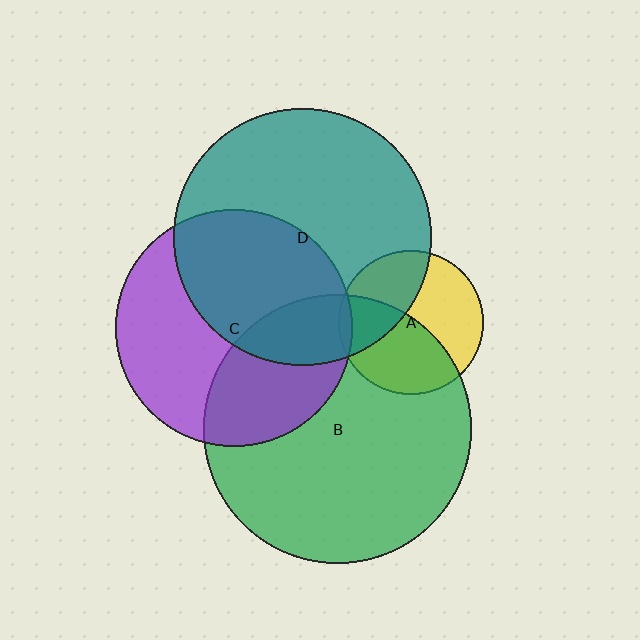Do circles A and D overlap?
Yes.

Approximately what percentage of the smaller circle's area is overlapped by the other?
Approximately 35%.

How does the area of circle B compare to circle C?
Approximately 1.3 times.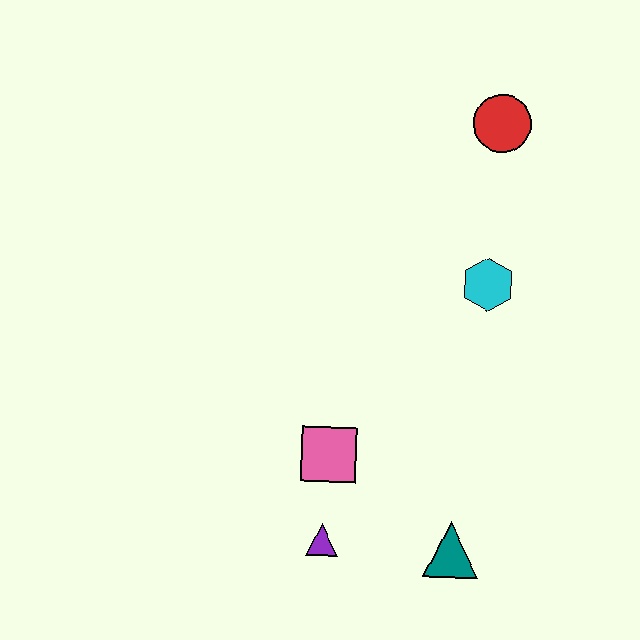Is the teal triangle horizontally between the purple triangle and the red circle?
Yes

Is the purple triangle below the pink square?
Yes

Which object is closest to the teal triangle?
The purple triangle is closest to the teal triangle.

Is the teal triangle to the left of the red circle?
Yes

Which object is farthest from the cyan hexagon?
The purple triangle is farthest from the cyan hexagon.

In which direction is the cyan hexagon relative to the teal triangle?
The cyan hexagon is above the teal triangle.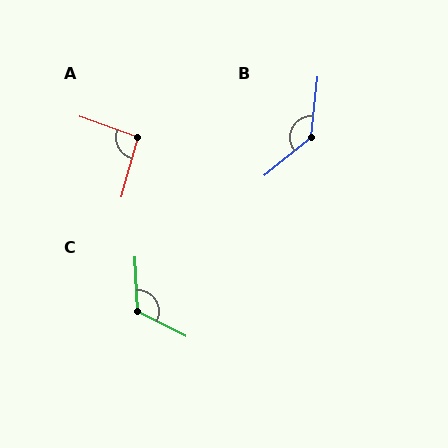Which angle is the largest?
B, at approximately 135 degrees.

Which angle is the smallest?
A, at approximately 95 degrees.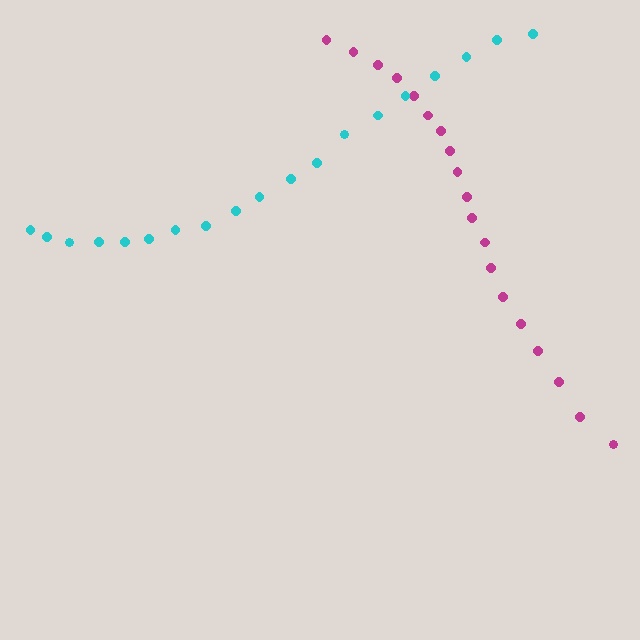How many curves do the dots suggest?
There are 2 distinct paths.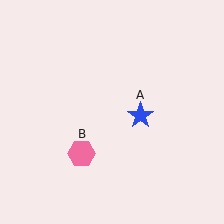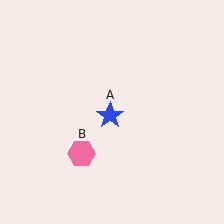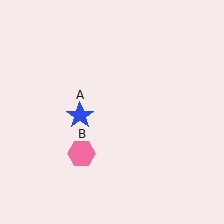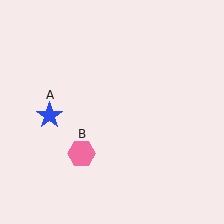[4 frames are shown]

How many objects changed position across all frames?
1 object changed position: blue star (object A).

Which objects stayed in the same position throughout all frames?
Pink hexagon (object B) remained stationary.